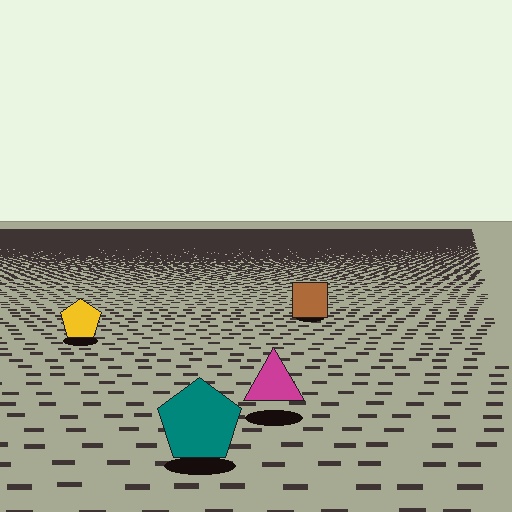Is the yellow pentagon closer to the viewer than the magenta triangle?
No. The magenta triangle is closer — you can tell from the texture gradient: the ground texture is coarser near it.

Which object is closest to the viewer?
The teal pentagon is closest. The texture marks near it are larger and more spread out.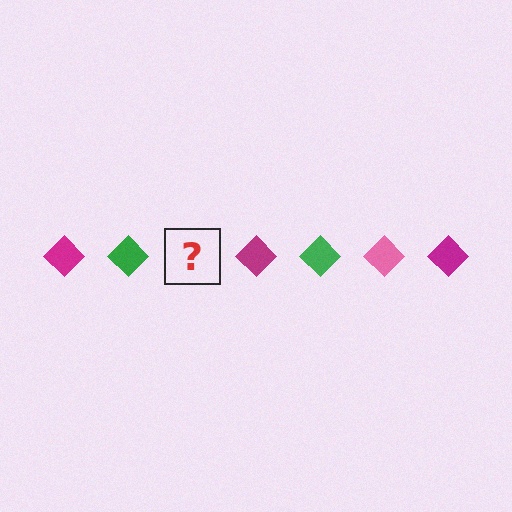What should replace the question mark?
The question mark should be replaced with a pink diamond.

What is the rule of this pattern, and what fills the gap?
The rule is that the pattern cycles through magenta, green, pink diamonds. The gap should be filled with a pink diamond.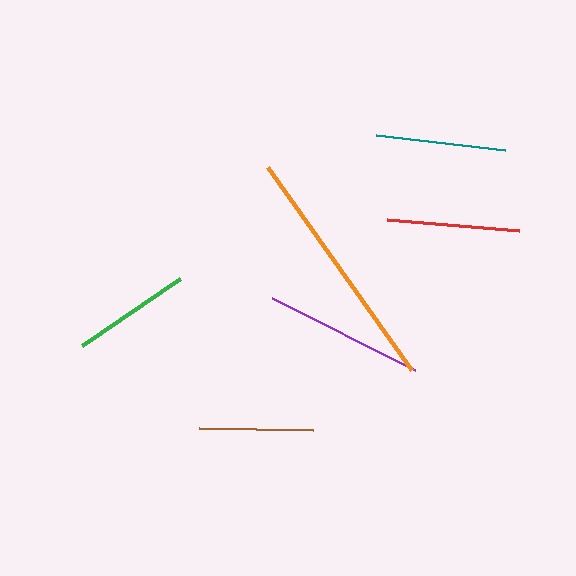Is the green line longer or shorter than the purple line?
The purple line is longer than the green line.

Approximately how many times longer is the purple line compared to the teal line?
The purple line is approximately 1.2 times the length of the teal line.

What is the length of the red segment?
The red segment is approximately 131 pixels long.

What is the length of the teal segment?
The teal segment is approximately 130 pixels long.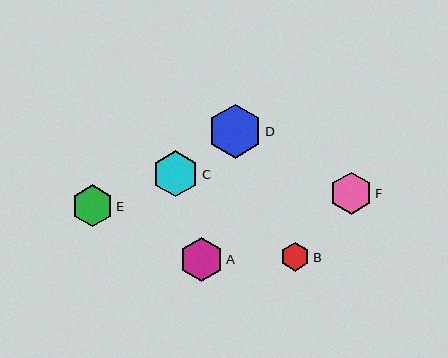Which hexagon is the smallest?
Hexagon B is the smallest with a size of approximately 29 pixels.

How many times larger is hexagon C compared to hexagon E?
Hexagon C is approximately 1.1 times the size of hexagon E.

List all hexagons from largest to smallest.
From largest to smallest: D, C, A, E, F, B.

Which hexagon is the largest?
Hexagon D is the largest with a size of approximately 55 pixels.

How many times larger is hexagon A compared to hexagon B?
Hexagon A is approximately 1.5 times the size of hexagon B.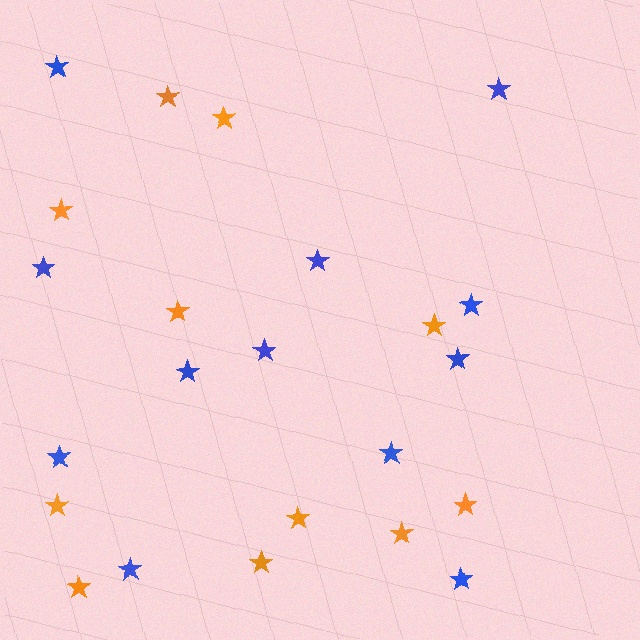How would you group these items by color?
There are 2 groups: one group of blue stars (12) and one group of orange stars (11).